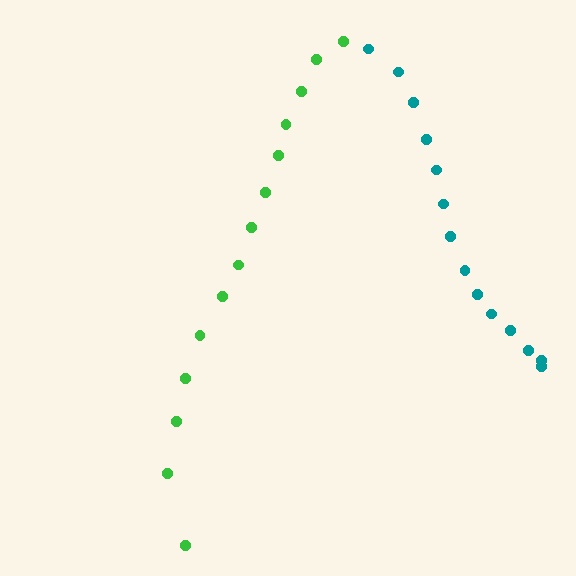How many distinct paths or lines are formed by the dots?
There are 2 distinct paths.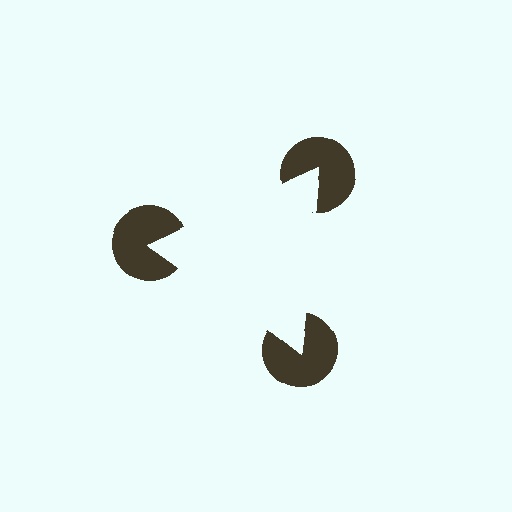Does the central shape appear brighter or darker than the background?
It typically appears slightly brighter than the background, even though no actual brightness change is drawn.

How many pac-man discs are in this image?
There are 3 — one at each vertex of the illusory triangle.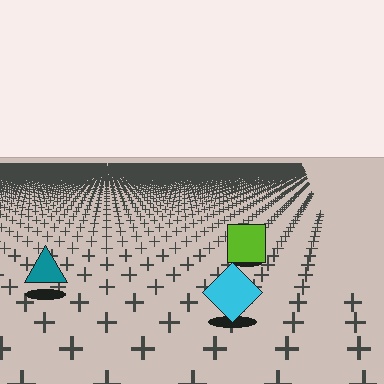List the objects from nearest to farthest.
From nearest to farthest: the cyan diamond, the teal triangle, the lime square.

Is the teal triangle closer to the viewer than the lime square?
Yes. The teal triangle is closer — you can tell from the texture gradient: the ground texture is coarser near it.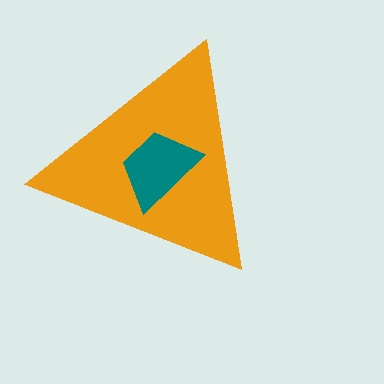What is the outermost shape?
The orange triangle.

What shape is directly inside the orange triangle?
The teal trapezoid.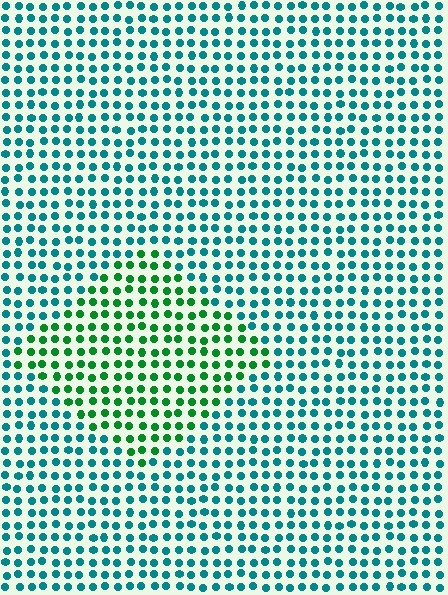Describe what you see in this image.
The image is filled with small teal elements in a uniform arrangement. A diamond-shaped region is visible where the elements are tinted to a slightly different hue, forming a subtle color boundary.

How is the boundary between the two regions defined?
The boundary is defined purely by a slight shift in hue (about 46 degrees). Spacing, size, and orientation are identical on both sides.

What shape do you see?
I see a diamond.